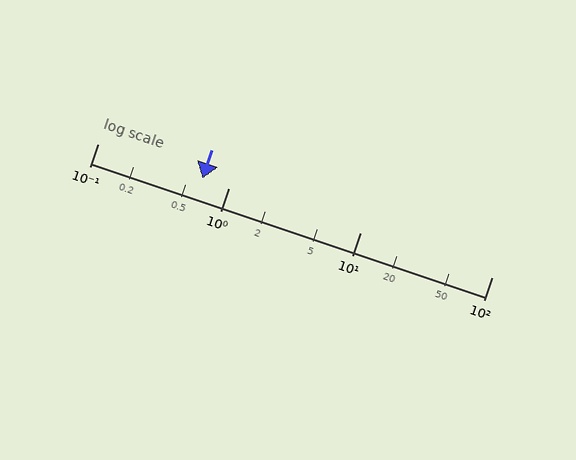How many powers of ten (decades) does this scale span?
The scale spans 3 decades, from 0.1 to 100.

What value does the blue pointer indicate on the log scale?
The pointer indicates approximately 0.63.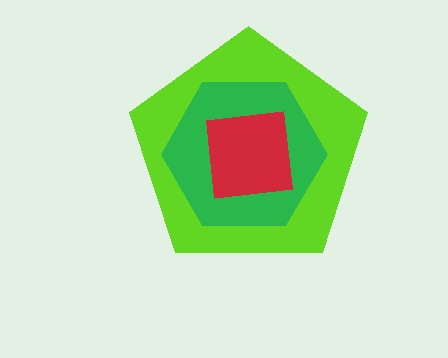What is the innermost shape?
The red square.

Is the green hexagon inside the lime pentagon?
Yes.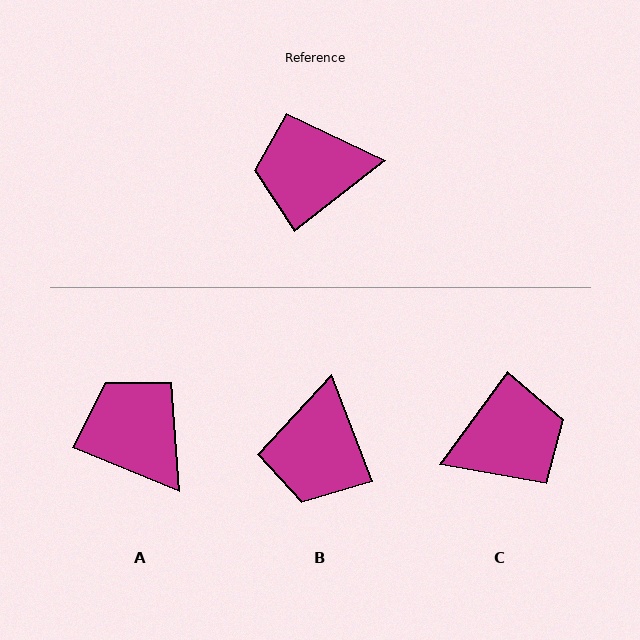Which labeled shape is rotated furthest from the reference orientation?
C, about 164 degrees away.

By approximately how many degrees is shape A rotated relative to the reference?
Approximately 60 degrees clockwise.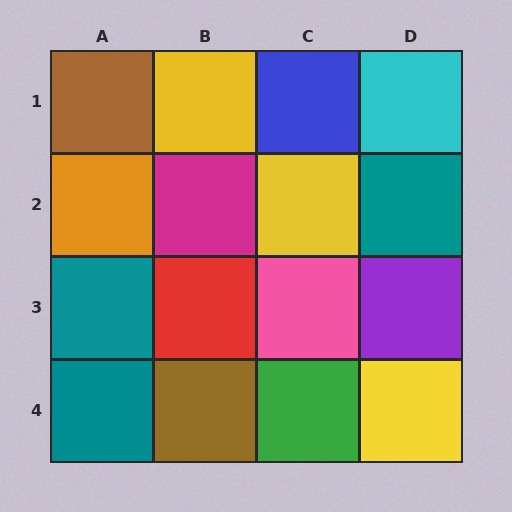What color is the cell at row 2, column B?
Magenta.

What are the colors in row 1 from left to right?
Brown, yellow, blue, cyan.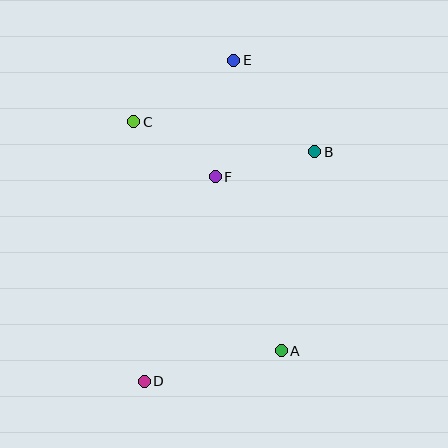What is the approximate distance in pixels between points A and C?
The distance between A and C is approximately 272 pixels.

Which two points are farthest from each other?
Points D and E are farthest from each other.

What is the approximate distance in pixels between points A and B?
The distance between A and B is approximately 202 pixels.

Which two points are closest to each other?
Points C and F are closest to each other.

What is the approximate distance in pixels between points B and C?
The distance between B and C is approximately 184 pixels.